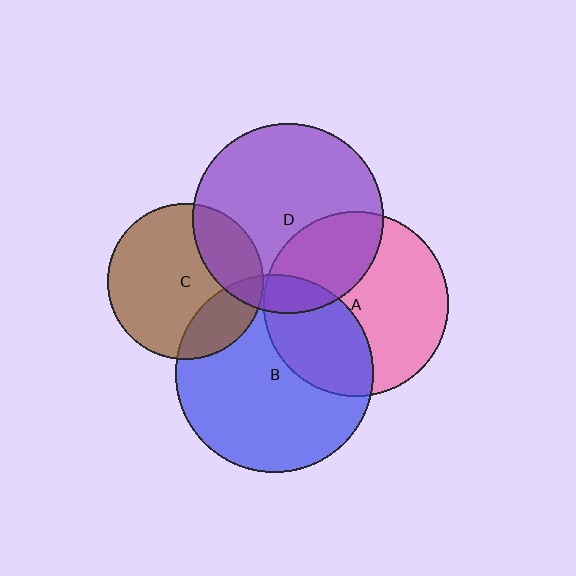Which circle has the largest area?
Circle B (blue).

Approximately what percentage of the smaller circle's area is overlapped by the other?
Approximately 30%.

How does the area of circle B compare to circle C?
Approximately 1.6 times.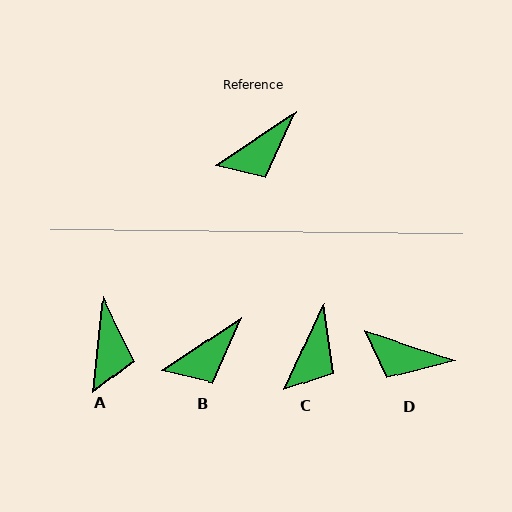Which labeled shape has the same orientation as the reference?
B.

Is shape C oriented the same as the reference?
No, it is off by about 32 degrees.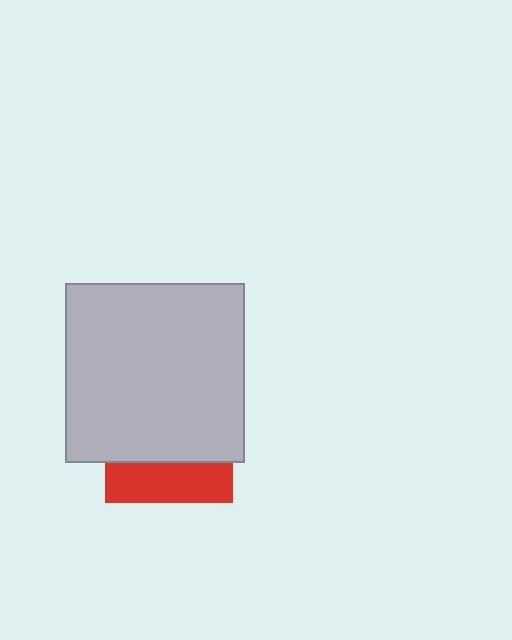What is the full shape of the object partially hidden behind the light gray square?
The partially hidden object is a red square.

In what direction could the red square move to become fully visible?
The red square could move down. That would shift it out from behind the light gray square entirely.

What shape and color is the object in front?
The object in front is a light gray square.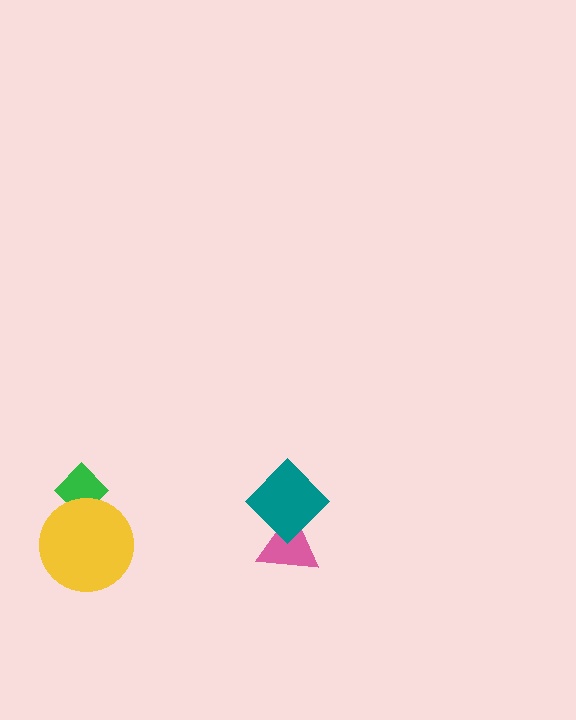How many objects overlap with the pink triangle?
1 object overlaps with the pink triangle.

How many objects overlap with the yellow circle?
1 object overlaps with the yellow circle.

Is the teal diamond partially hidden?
No, no other shape covers it.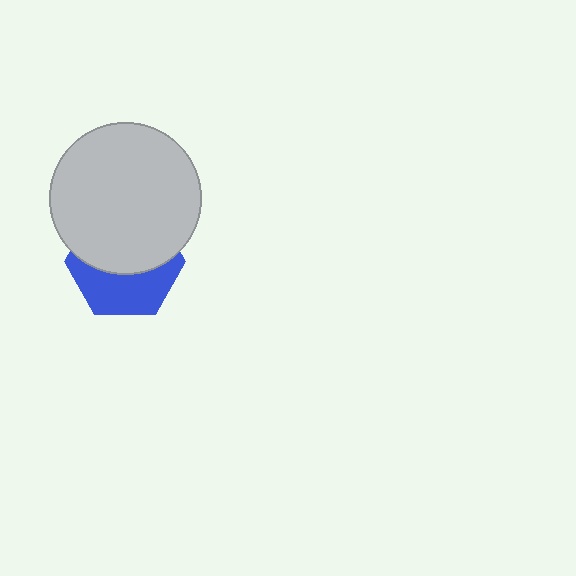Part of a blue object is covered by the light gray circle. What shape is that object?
It is a hexagon.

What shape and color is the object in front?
The object in front is a light gray circle.